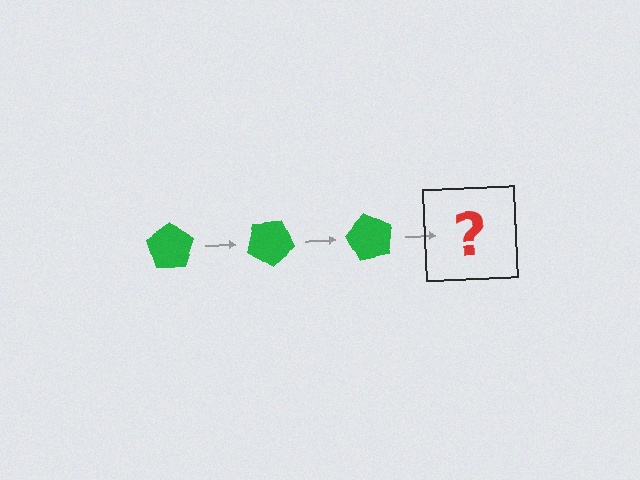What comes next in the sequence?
The next element should be a green pentagon rotated 90 degrees.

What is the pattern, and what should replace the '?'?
The pattern is that the pentagon rotates 30 degrees each step. The '?' should be a green pentagon rotated 90 degrees.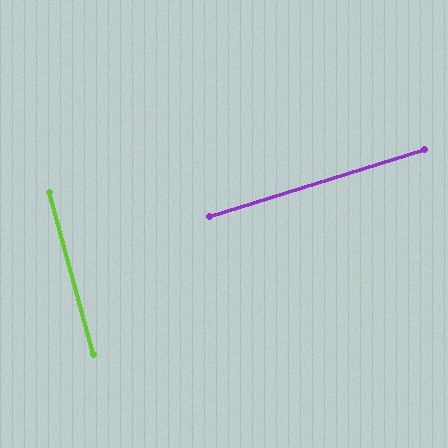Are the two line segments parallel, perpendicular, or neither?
Perpendicular — they meet at approximately 88°.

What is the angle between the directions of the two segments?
Approximately 88 degrees.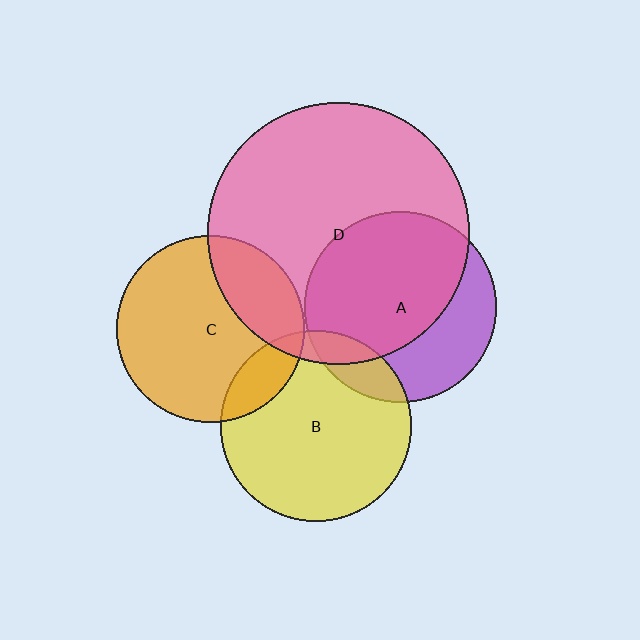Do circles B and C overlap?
Yes.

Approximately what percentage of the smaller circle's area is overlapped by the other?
Approximately 15%.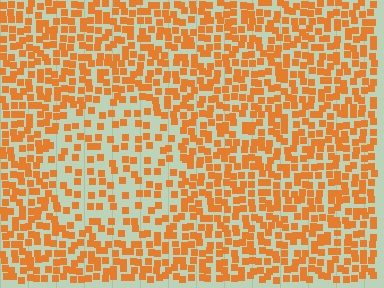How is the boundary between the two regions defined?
The boundary is defined by a change in element density (approximately 1.9x ratio). All elements are the same color, size, and shape.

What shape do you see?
I see a circle.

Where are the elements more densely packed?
The elements are more densely packed outside the circle boundary.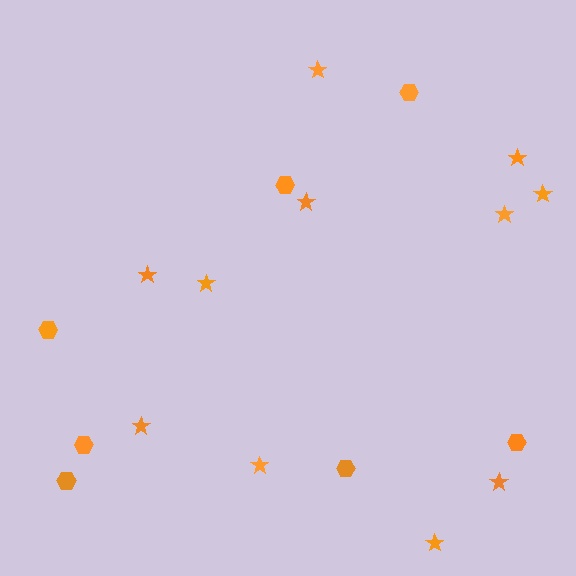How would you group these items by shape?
There are 2 groups: one group of hexagons (7) and one group of stars (11).